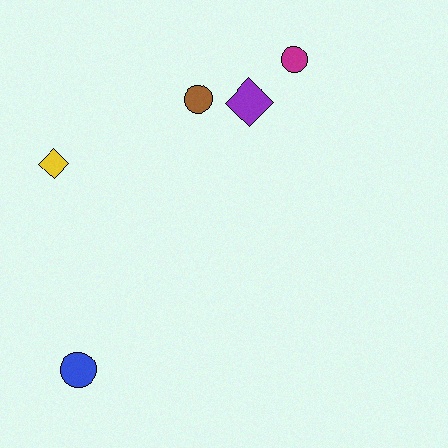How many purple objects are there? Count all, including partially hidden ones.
There is 1 purple object.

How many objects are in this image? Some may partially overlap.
There are 5 objects.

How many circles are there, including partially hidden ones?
There are 3 circles.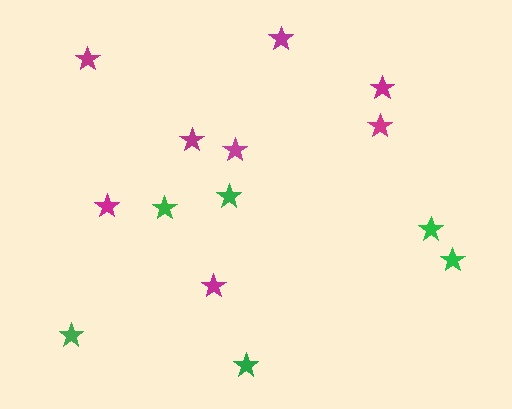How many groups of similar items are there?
There are 2 groups: one group of green stars (6) and one group of magenta stars (8).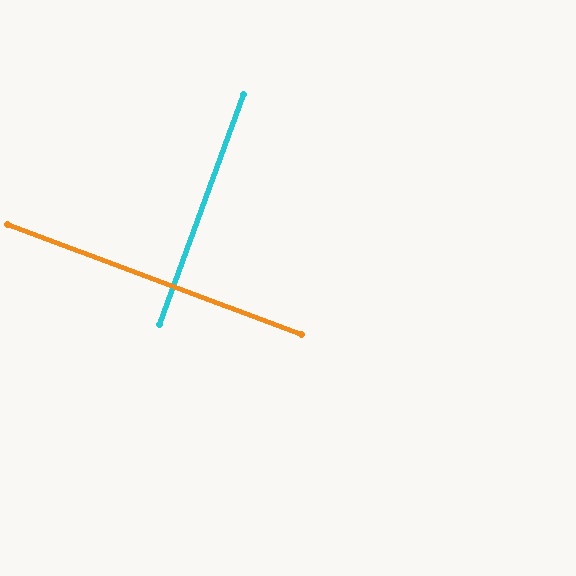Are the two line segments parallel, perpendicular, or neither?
Perpendicular — they meet at approximately 90°.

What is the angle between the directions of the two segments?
Approximately 90 degrees.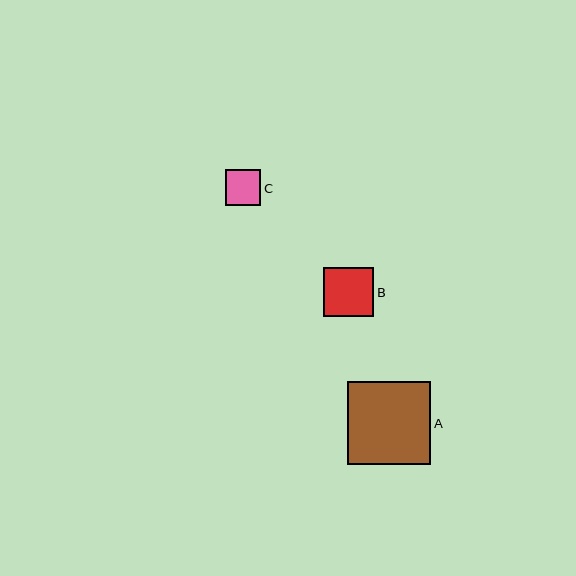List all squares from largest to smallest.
From largest to smallest: A, B, C.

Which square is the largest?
Square A is the largest with a size of approximately 84 pixels.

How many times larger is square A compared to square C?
Square A is approximately 2.4 times the size of square C.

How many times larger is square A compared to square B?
Square A is approximately 1.7 times the size of square B.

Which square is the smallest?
Square C is the smallest with a size of approximately 35 pixels.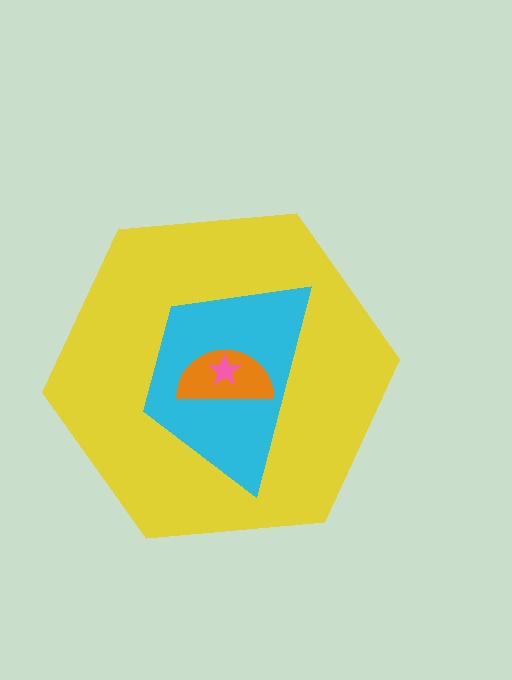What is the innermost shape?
The pink star.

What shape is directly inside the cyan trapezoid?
The orange semicircle.